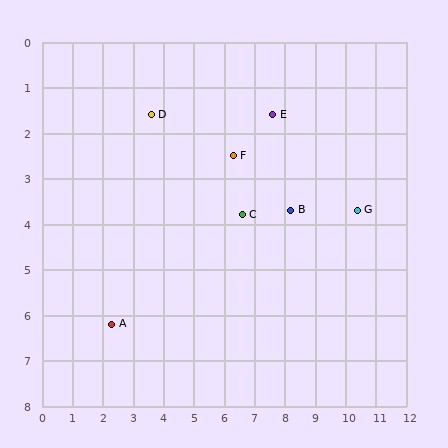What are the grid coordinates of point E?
Point E is at approximately (7.6, 1.6).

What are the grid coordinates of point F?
Point F is at approximately (6.3, 2.5).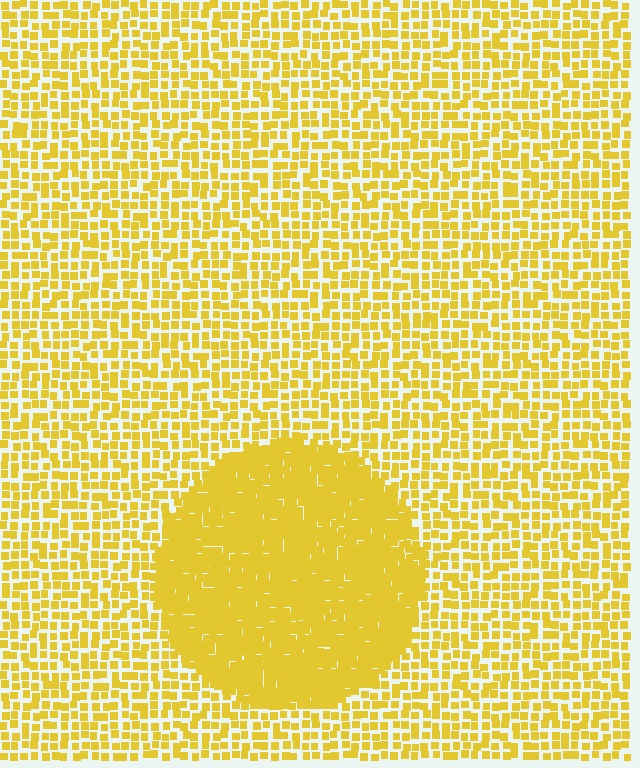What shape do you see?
I see a circle.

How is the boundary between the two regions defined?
The boundary is defined by a change in element density (approximately 2.2x ratio). All elements are the same color, size, and shape.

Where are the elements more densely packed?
The elements are more densely packed inside the circle boundary.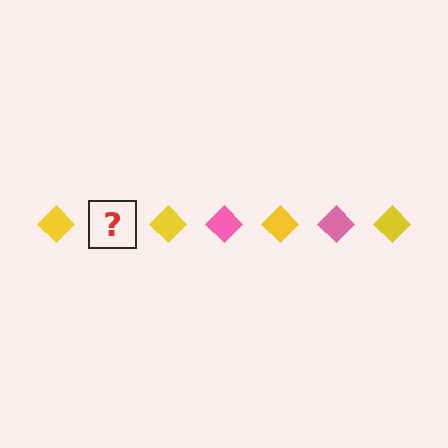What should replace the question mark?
The question mark should be replaced with a pink diamond.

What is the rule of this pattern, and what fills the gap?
The rule is that the pattern cycles through yellow, pink diamonds. The gap should be filled with a pink diamond.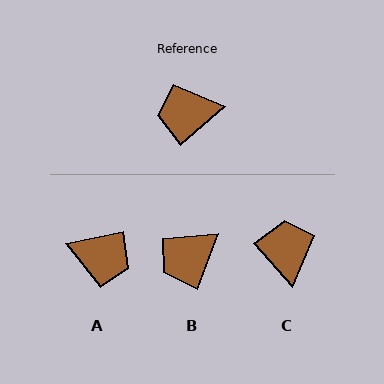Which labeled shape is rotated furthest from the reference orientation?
A, about 151 degrees away.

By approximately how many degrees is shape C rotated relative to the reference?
Approximately 90 degrees clockwise.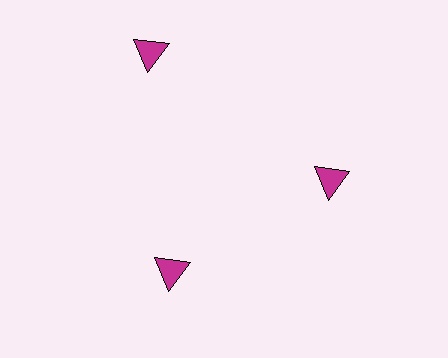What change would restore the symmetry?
The symmetry would be restored by moving it inward, back onto the ring so that all 3 triangles sit at equal angles and equal distance from the center.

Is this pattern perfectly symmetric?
No. The 3 magenta triangles are arranged in a ring, but one element near the 11 o'clock position is pushed outward from the center, breaking the 3-fold rotational symmetry.